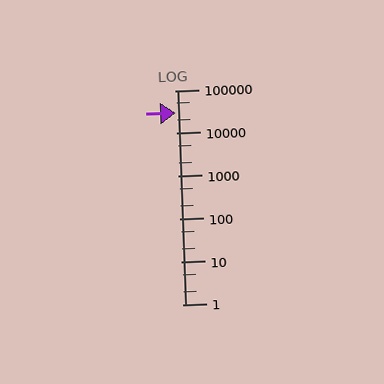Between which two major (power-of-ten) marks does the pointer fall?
The pointer is between 10000 and 100000.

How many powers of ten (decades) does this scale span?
The scale spans 5 decades, from 1 to 100000.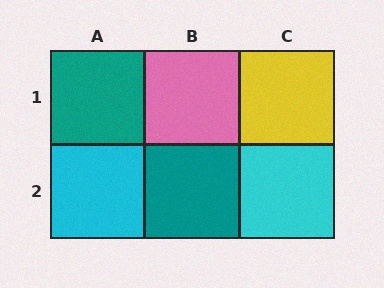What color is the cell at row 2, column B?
Teal.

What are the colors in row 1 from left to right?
Teal, pink, yellow.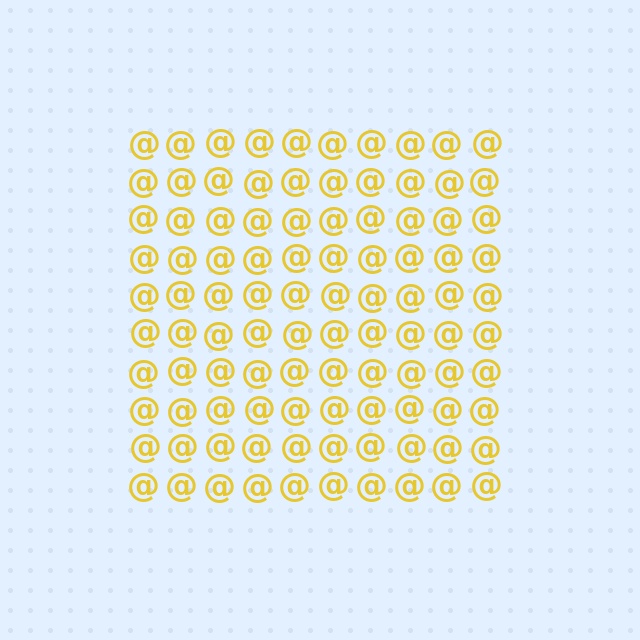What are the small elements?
The small elements are at signs.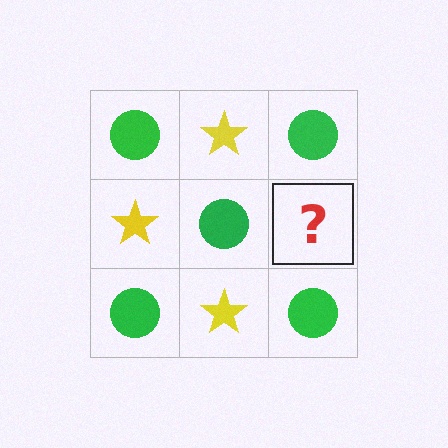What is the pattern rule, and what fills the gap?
The rule is that it alternates green circle and yellow star in a checkerboard pattern. The gap should be filled with a yellow star.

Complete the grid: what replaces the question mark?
The question mark should be replaced with a yellow star.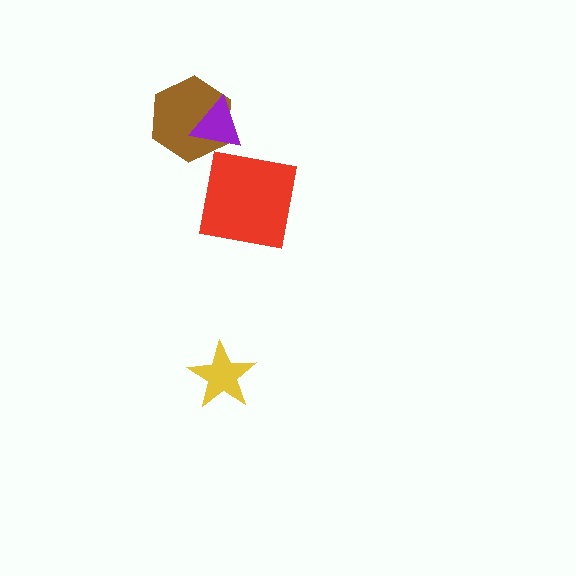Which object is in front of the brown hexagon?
The purple triangle is in front of the brown hexagon.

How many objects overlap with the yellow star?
0 objects overlap with the yellow star.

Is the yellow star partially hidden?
No, no other shape covers it.